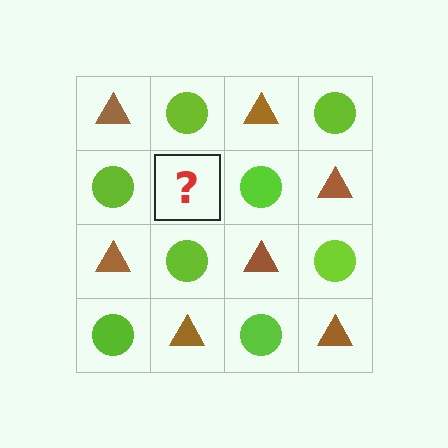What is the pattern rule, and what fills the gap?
The rule is that it alternates brown triangle and lime circle in a checkerboard pattern. The gap should be filled with a brown triangle.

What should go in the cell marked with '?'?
The missing cell should contain a brown triangle.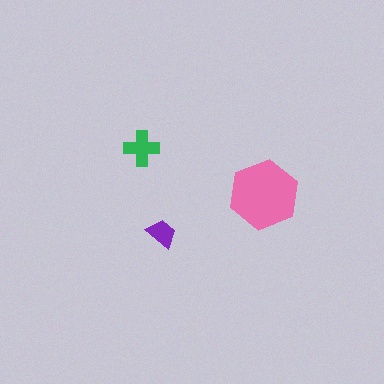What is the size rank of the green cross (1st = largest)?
2nd.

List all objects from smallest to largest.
The purple trapezoid, the green cross, the pink hexagon.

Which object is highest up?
The green cross is topmost.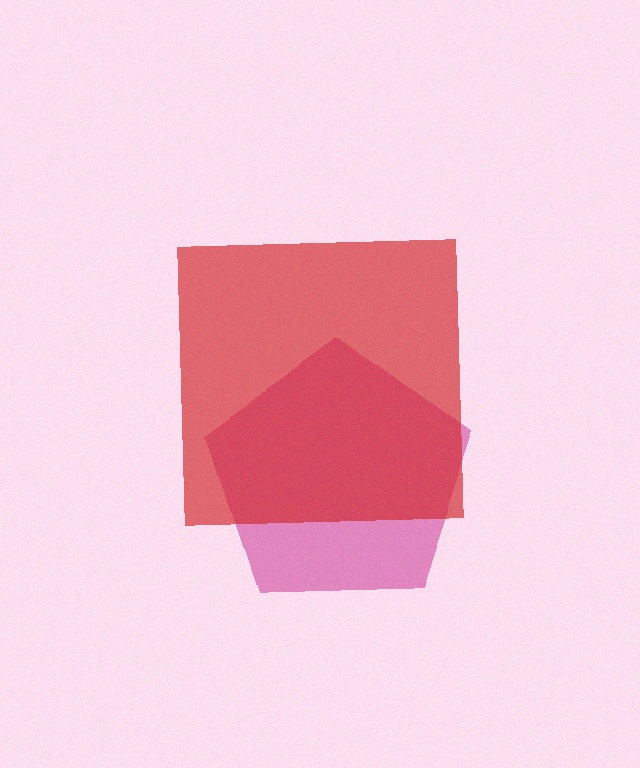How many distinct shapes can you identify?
There are 2 distinct shapes: a magenta pentagon, a red square.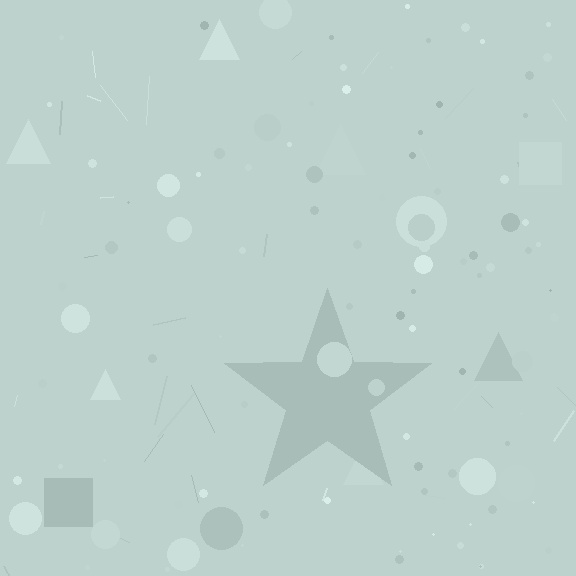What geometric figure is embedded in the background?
A star is embedded in the background.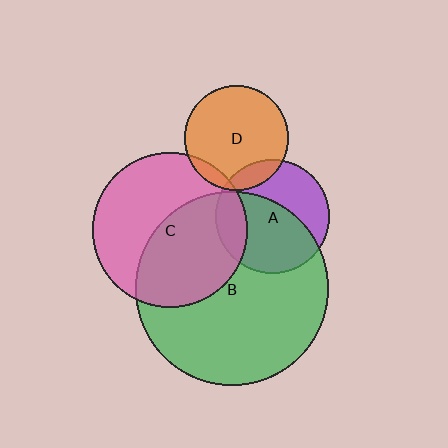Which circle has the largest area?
Circle B (green).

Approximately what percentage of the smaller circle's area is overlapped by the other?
Approximately 60%.